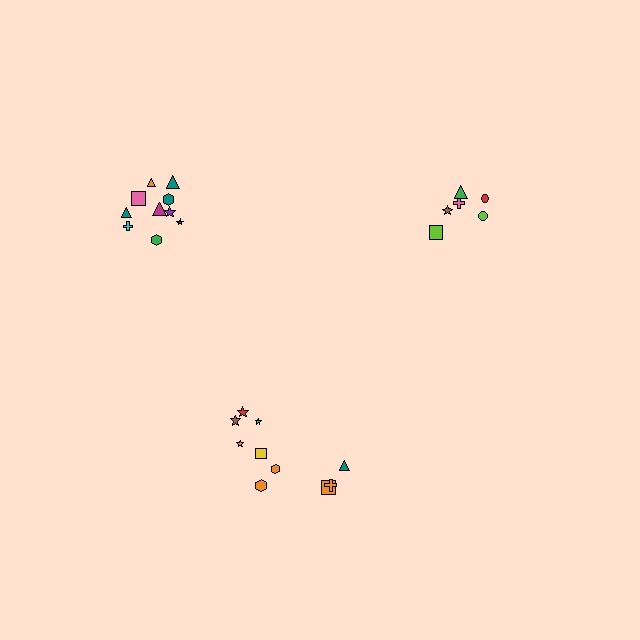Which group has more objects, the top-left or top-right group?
The top-left group.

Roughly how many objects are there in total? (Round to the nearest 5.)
Roughly 25 objects in total.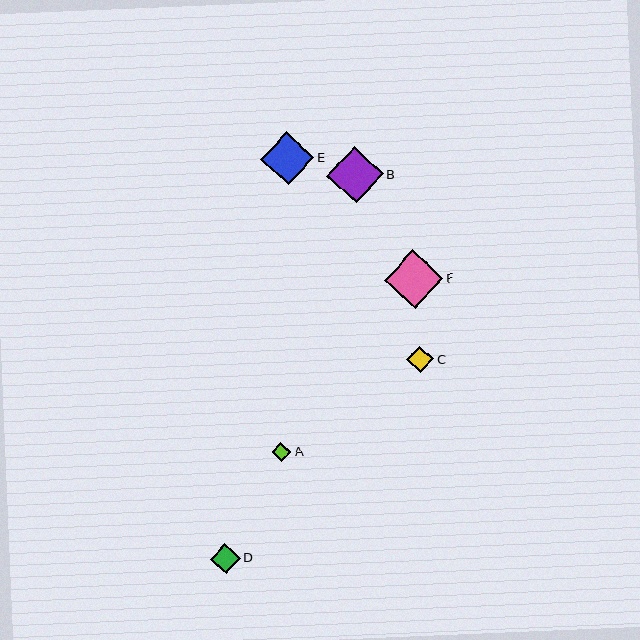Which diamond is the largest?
Diamond F is the largest with a size of approximately 58 pixels.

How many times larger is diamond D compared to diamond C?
Diamond D is approximately 1.1 times the size of diamond C.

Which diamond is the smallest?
Diamond A is the smallest with a size of approximately 19 pixels.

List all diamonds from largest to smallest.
From largest to smallest: F, B, E, D, C, A.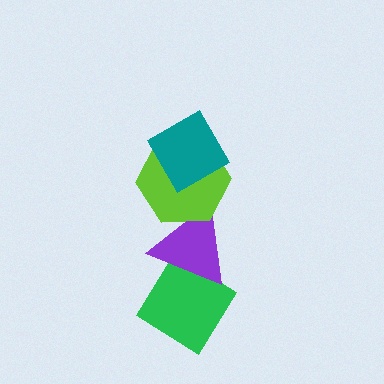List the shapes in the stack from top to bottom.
From top to bottom: the teal diamond, the lime hexagon, the purple triangle, the green diamond.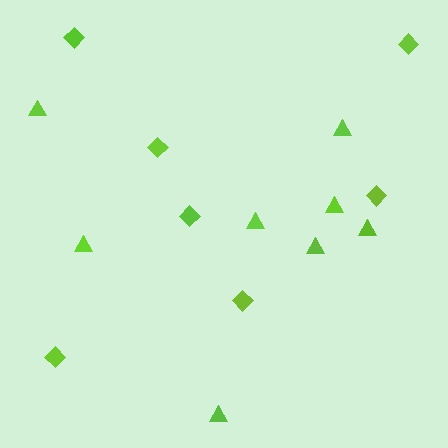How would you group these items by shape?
There are 2 groups: one group of triangles (8) and one group of diamonds (7).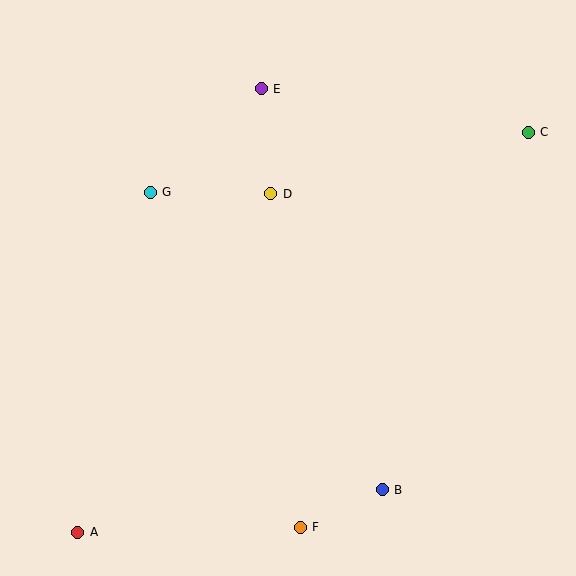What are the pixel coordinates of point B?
Point B is at (382, 490).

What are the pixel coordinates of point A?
Point A is at (78, 532).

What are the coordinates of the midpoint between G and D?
The midpoint between G and D is at (210, 193).